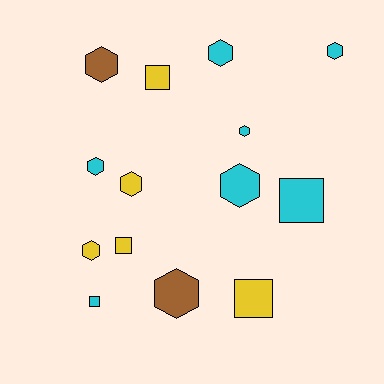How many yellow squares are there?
There are 3 yellow squares.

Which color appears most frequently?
Cyan, with 7 objects.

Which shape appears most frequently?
Hexagon, with 9 objects.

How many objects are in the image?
There are 14 objects.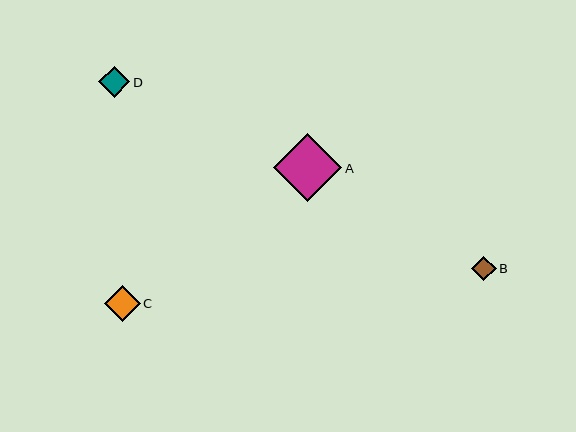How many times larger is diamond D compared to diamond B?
Diamond D is approximately 1.3 times the size of diamond B.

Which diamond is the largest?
Diamond A is the largest with a size of approximately 68 pixels.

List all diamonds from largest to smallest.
From largest to smallest: A, C, D, B.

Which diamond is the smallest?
Diamond B is the smallest with a size of approximately 25 pixels.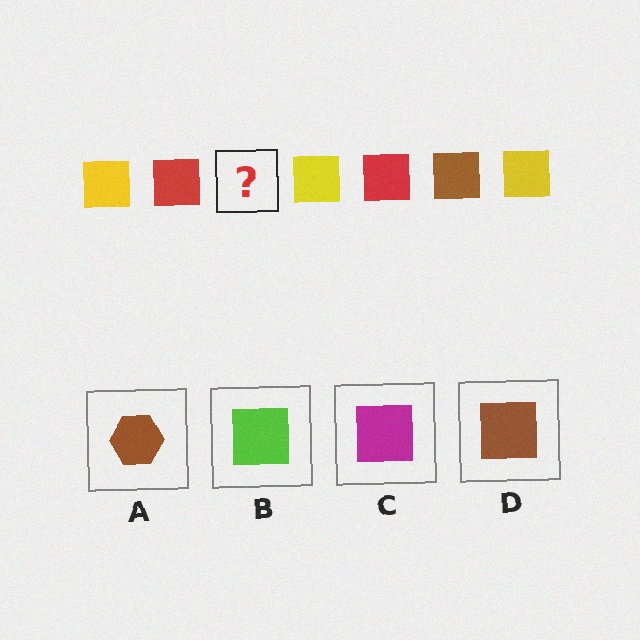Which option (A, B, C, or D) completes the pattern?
D.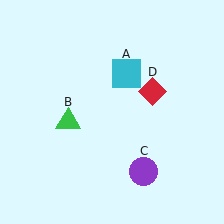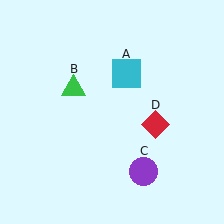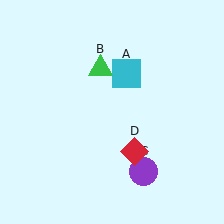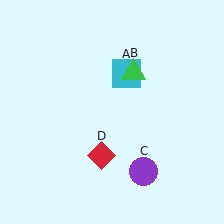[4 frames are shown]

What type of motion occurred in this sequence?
The green triangle (object B), red diamond (object D) rotated clockwise around the center of the scene.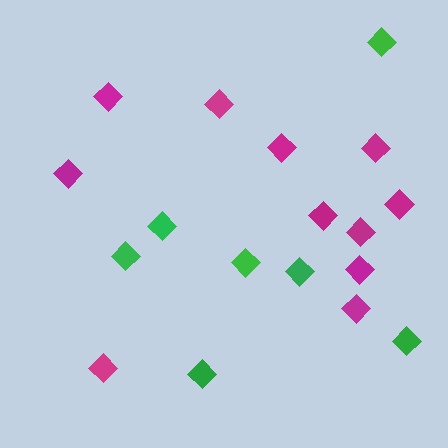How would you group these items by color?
There are 2 groups: one group of green diamonds (7) and one group of magenta diamonds (11).